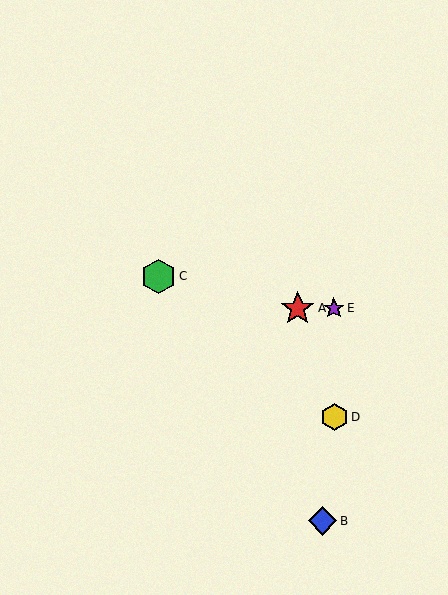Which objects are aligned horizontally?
Objects A, E are aligned horizontally.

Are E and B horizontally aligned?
No, E is at y≈308 and B is at y≈521.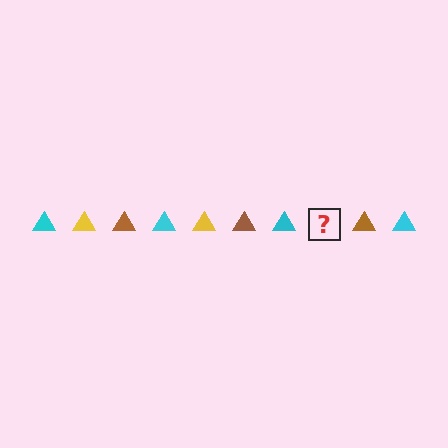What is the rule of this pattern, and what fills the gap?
The rule is that the pattern cycles through cyan, yellow, brown triangles. The gap should be filled with a yellow triangle.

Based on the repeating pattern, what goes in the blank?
The blank should be a yellow triangle.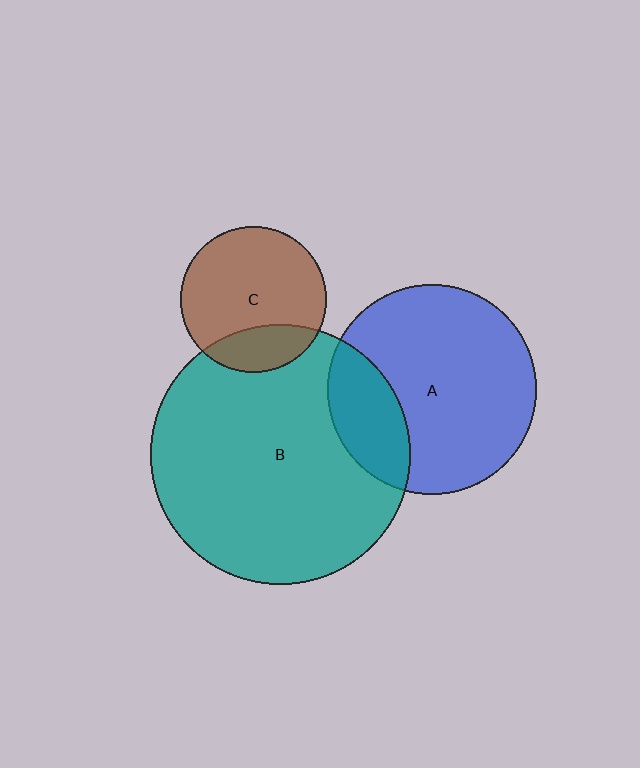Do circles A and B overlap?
Yes.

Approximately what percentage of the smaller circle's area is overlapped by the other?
Approximately 25%.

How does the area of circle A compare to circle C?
Approximately 2.1 times.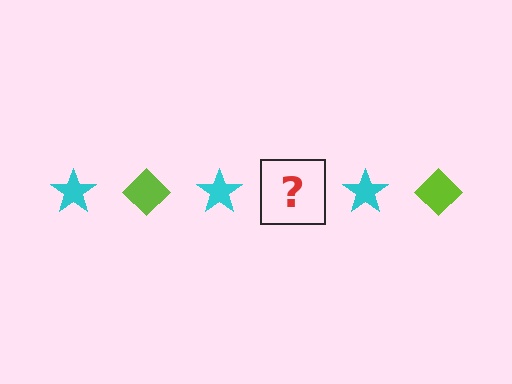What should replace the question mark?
The question mark should be replaced with a lime diamond.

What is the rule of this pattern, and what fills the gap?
The rule is that the pattern alternates between cyan star and lime diamond. The gap should be filled with a lime diamond.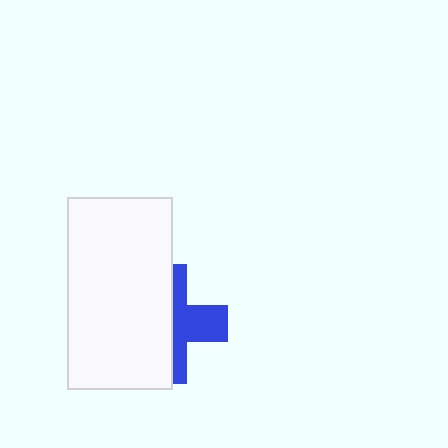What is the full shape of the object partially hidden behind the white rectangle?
The partially hidden object is a blue cross.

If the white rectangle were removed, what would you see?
You would see the complete blue cross.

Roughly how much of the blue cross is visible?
A small part of it is visible (roughly 42%).